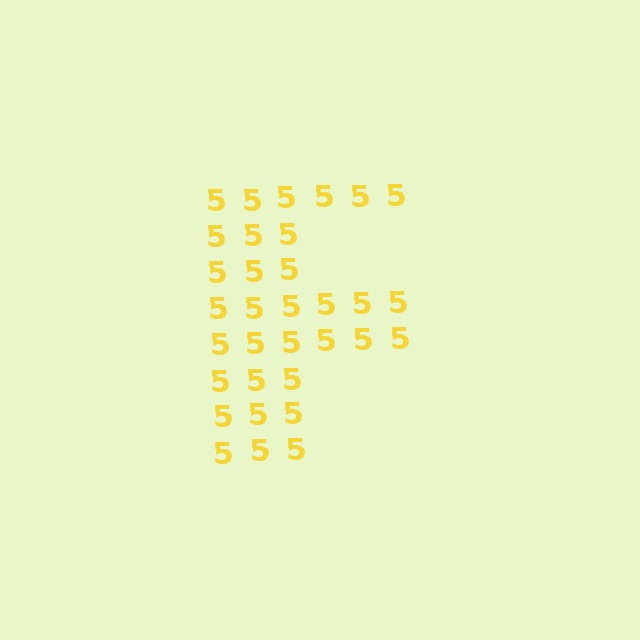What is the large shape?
The large shape is the letter F.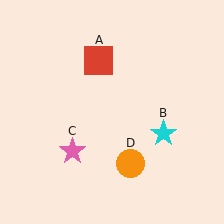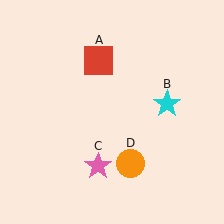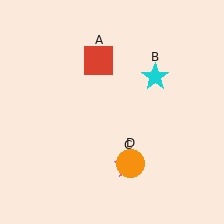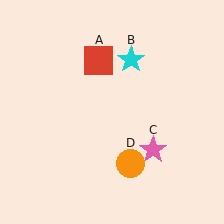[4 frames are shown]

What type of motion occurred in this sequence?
The cyan star (object B), pink star (object C) rotated counterclockwise around the center of the scene.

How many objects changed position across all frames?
2 objects changed position: cyan star (object B), pink star (object C).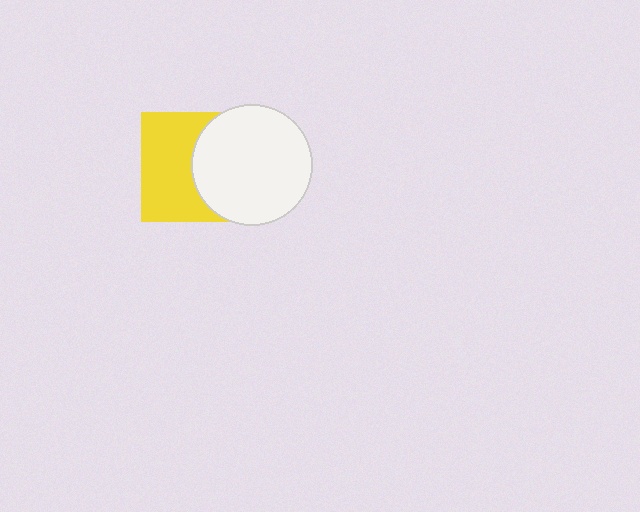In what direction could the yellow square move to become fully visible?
The yellow square could move left. That would shift it out from behind the white circle entirely.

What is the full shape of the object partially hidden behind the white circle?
The partially hidden object is a yellow square.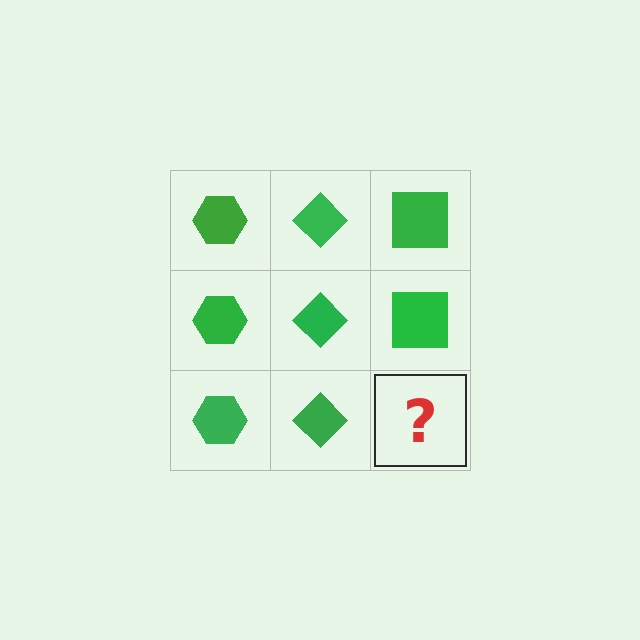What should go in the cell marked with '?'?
The missing cell should contain a green square.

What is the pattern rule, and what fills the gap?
The rule is that each column has a consistent shape. The gap should be filled with a green square.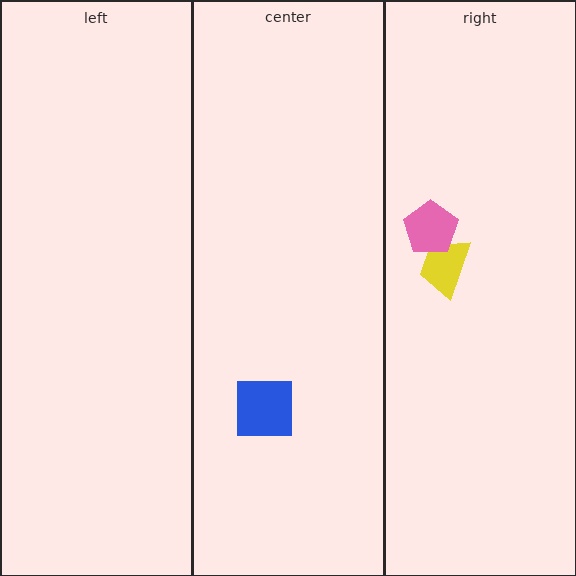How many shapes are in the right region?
2.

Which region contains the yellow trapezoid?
The right region.